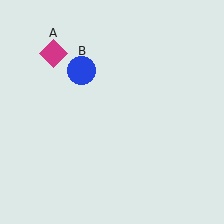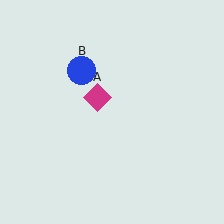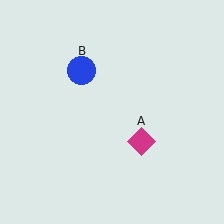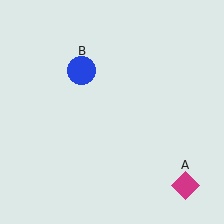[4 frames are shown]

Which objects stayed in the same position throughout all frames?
Blue circle (object B) remained stationary.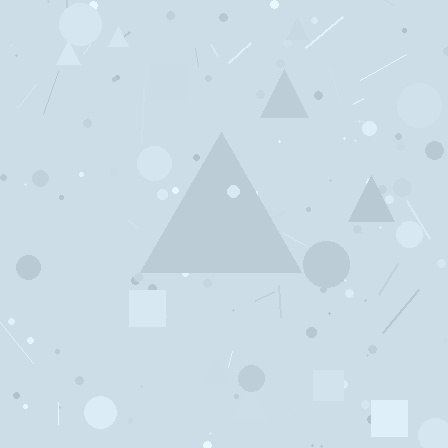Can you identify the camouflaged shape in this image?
The camouflaged shape is a triangle.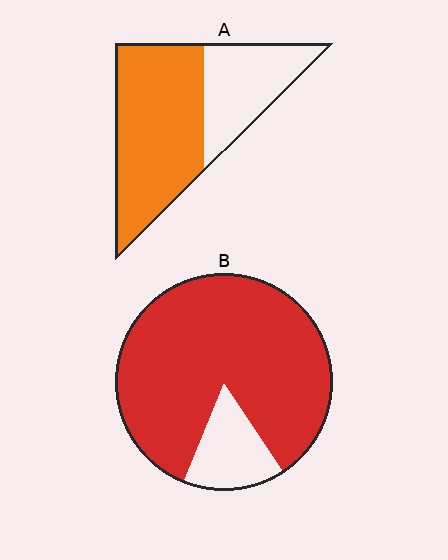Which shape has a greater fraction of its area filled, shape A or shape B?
Shape B.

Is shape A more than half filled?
Yes.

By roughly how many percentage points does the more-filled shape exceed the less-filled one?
By roughly 20 percentage points (B over A).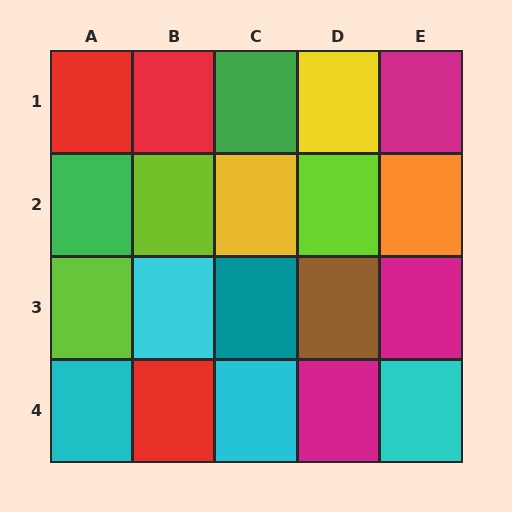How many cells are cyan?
4 cells are cyan.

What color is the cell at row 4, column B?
Red.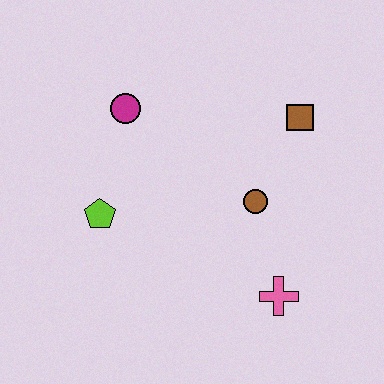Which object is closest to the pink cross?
The brown circle is closest to the pink cross.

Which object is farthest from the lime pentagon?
The brown square is farthest from the lime pentagon.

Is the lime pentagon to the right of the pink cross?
No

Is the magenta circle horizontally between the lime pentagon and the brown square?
Yes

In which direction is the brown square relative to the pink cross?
The brown square is above the pink cross.